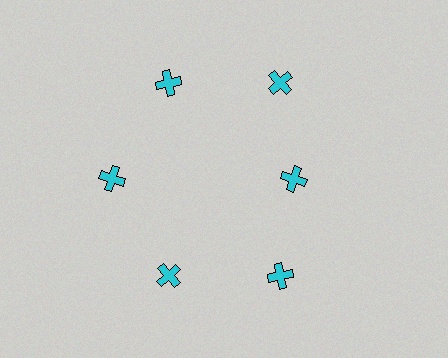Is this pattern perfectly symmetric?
No. The 6 cyan crosses are arranged in a ring, but one element near the 3 o'clock position is pulled inward toward the center, breaking the 6-fold rotational symmetry.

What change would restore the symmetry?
The symmetry would be restored by moving it outward, back onto the ring so that all 6 crosses sit at equal angles and equal distance from the center.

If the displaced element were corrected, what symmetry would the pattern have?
It would have 6-fold rotational symmetry — the pattern would map onto itself every 60 degrees.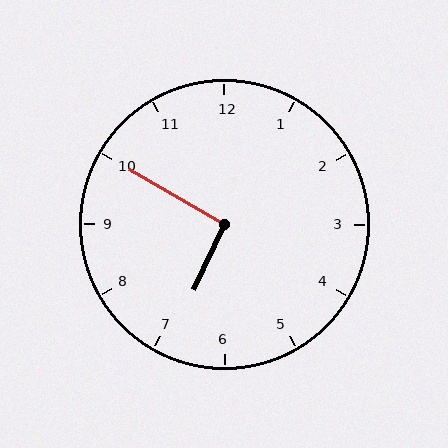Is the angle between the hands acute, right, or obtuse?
It is right.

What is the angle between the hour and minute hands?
Approximately 95 degrees.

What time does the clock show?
6:50.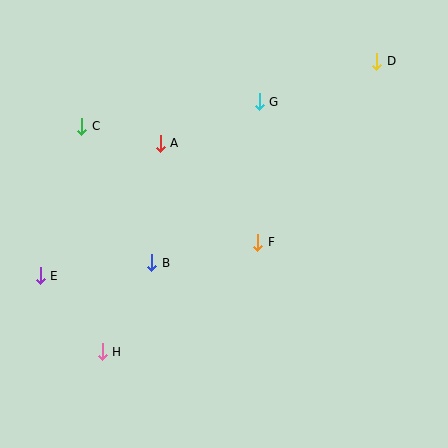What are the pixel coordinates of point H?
Point H is at (102, 352).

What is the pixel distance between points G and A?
The distance between G and A is 108 pixels.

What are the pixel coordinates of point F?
Point F is at (258, 242).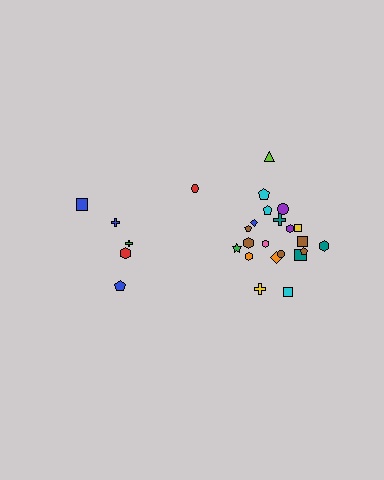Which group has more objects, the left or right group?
The right group.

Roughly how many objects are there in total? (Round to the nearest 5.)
Roughly 25 objects in total.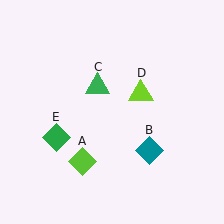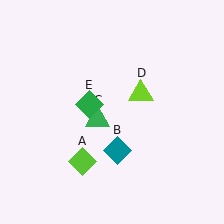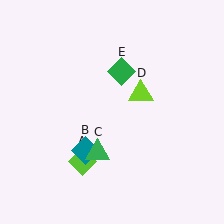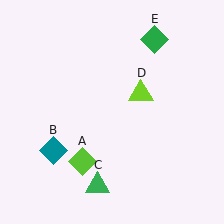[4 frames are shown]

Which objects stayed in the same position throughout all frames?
Lime diamond (object A) and lime triangle (object D) remained stationary.